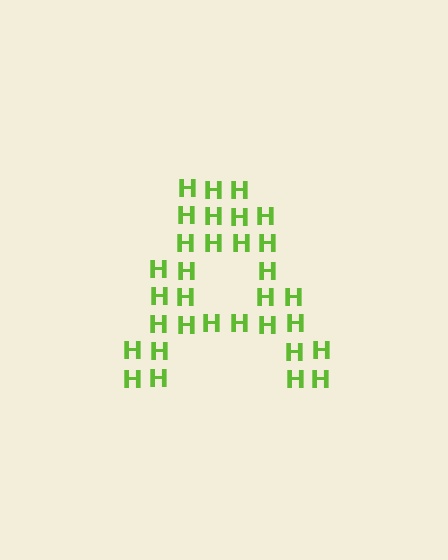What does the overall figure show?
The overall figure shows the letter A.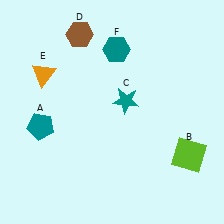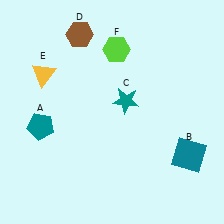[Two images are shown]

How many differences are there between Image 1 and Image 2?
There are 3 differences between the two images.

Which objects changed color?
B changed from lime to teal. E changed from orange to yellow. F changed from teal to lime.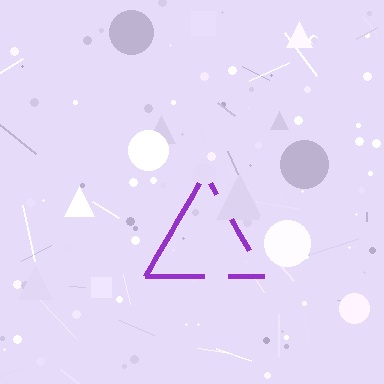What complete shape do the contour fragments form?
The contour fragments form a triangle.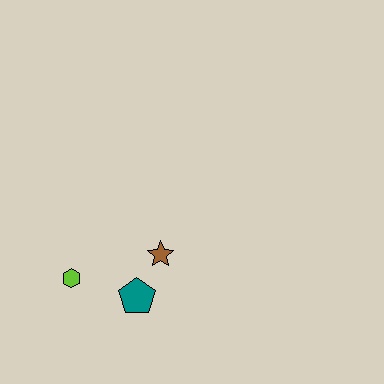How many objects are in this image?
There are 3 objects.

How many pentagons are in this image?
There is 1 pentagon.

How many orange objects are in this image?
There are no orange objects.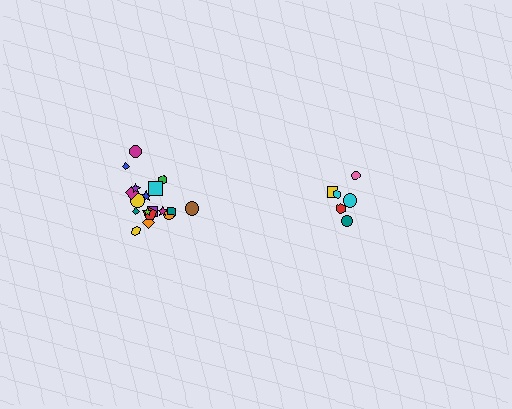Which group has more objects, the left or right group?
The left group.